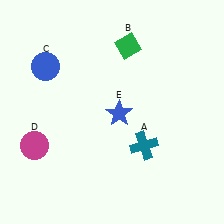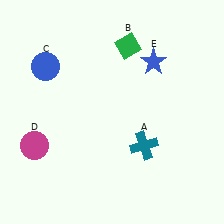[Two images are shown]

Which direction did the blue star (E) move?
The blue star (E) moved up.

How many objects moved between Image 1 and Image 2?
1 object moved between the two images.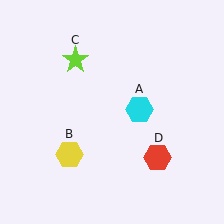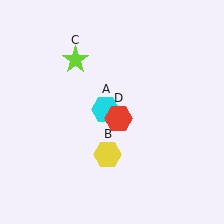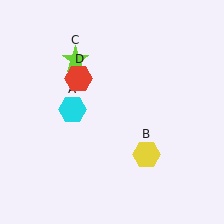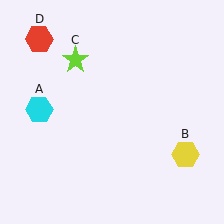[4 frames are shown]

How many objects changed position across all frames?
3 objects changed position: cyan hexagon (object A), yellow hexagon (object B), red hexagon (object D).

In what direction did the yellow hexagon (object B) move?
The yellow hexagon (object B) moved right.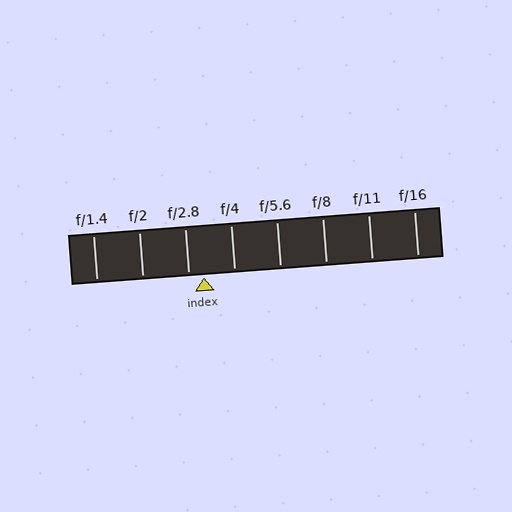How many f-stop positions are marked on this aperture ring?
There are 8 f-stop positions marked.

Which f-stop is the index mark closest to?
The index mark is closest to f/2.8.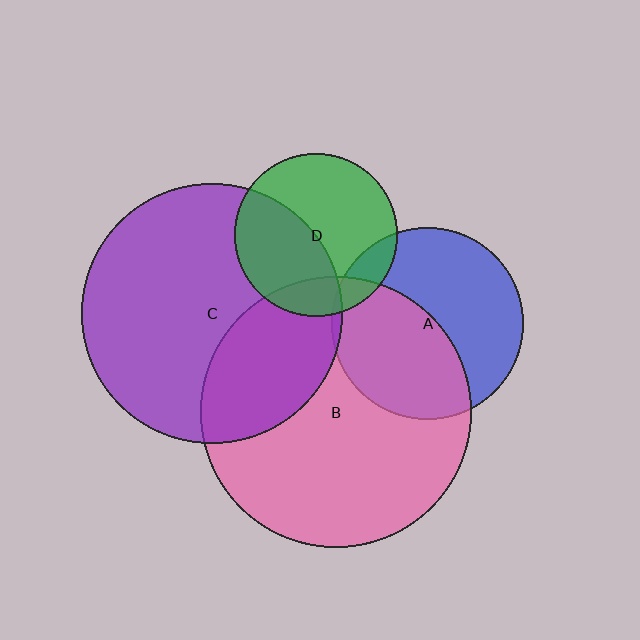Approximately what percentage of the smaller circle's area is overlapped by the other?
Approximately 5%.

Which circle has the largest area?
Circle B (pink).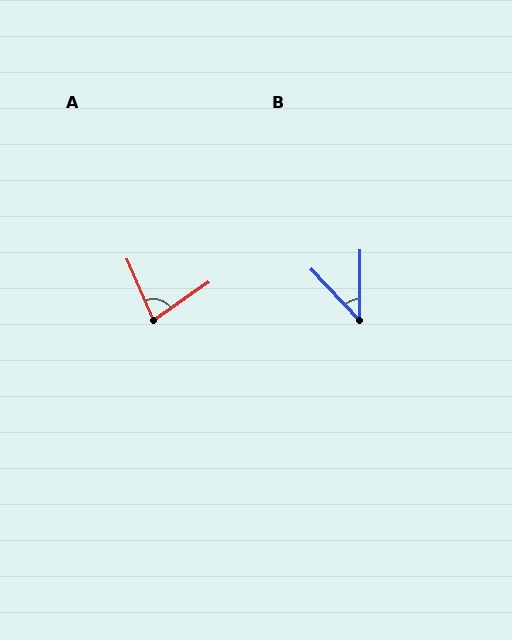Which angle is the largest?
A, at approximately 79 degrees.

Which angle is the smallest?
B, at approximately 43 degrees.